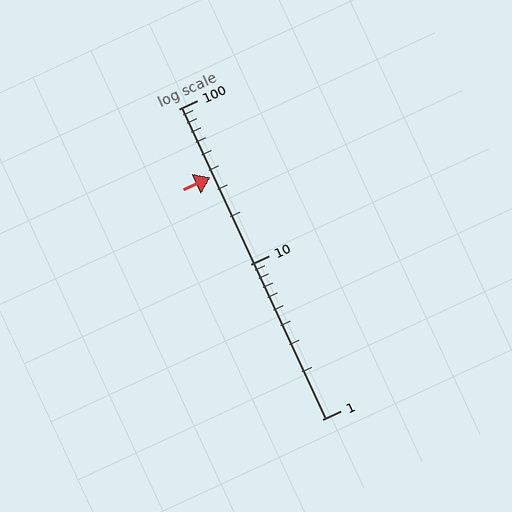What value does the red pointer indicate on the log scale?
The pointer indicates approximately 36.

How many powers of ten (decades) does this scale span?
The scale spans 2 decades, from 1 to 100.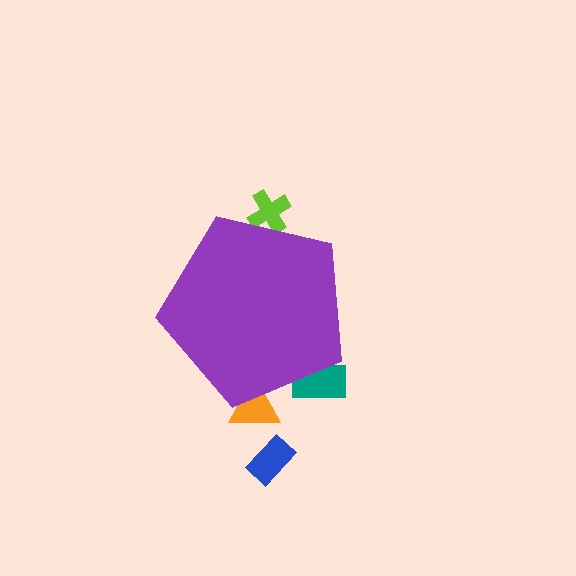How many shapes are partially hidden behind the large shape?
3 shapes are partially hidden.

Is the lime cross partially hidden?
Yes, the lime cross is partially hidden behind the purple pentagon.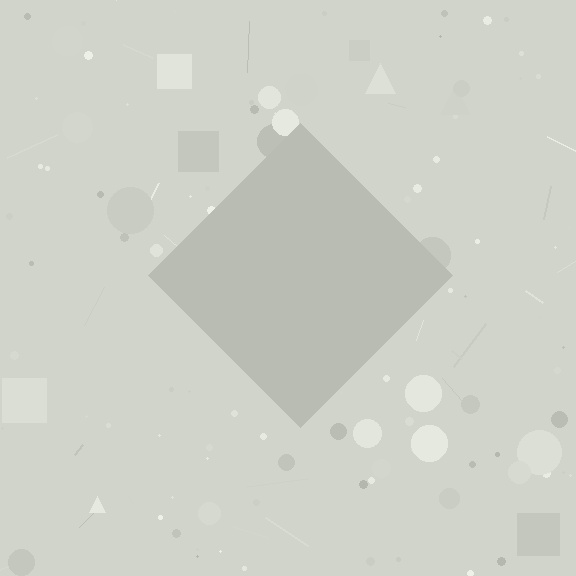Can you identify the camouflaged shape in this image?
The camouflaged shape is a diamond.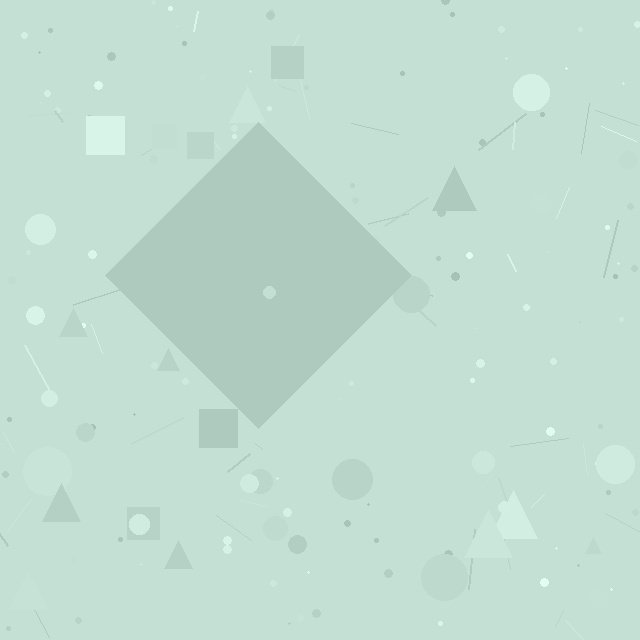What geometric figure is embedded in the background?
A diamond is embedded in the background.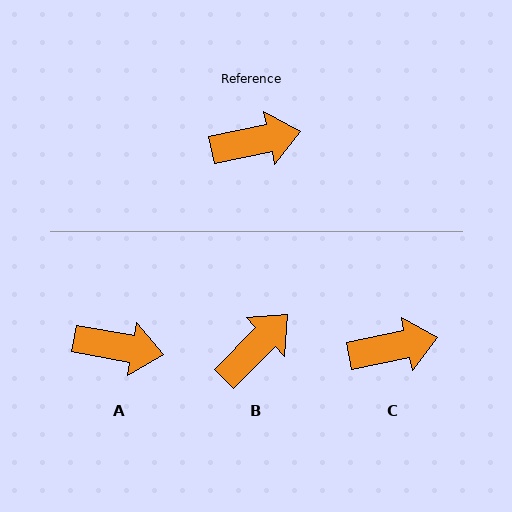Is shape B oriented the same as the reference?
No, it is off by about 33 degrees.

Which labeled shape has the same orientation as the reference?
C.